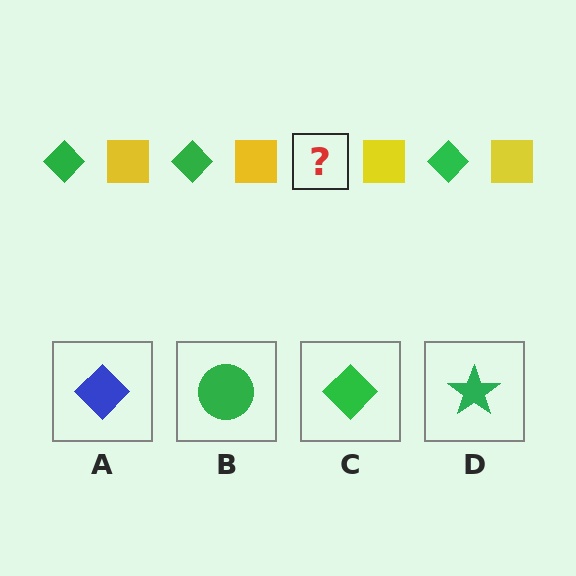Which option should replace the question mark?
Option C.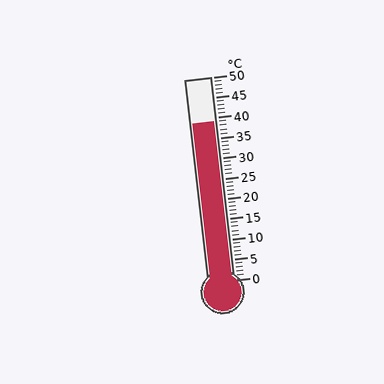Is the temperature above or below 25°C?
The temperature is above 25°C.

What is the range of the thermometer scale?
The thermometer scale ranges from 0°C to 50°C.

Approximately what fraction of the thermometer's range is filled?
The thermometer is filled to approximately 80% of its range.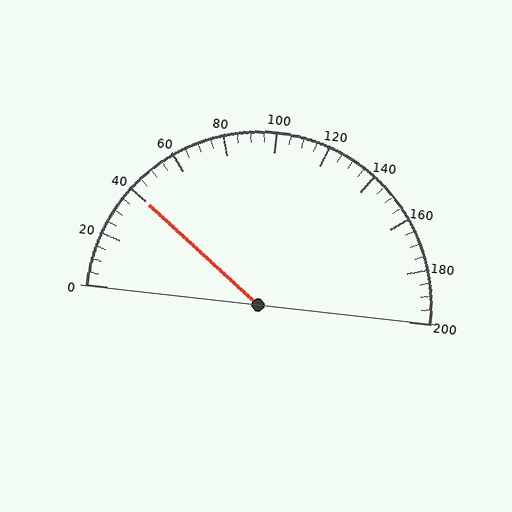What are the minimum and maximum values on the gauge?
The gauge ranges from 0 to 200.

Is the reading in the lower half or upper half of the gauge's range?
The reading is in the lower half of the range (0 to 200).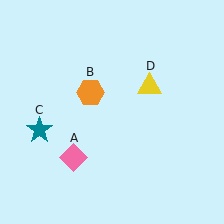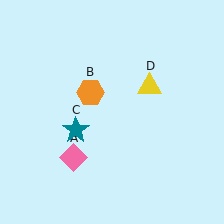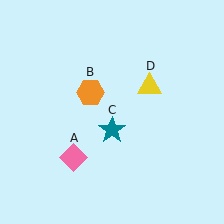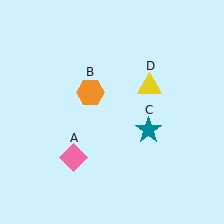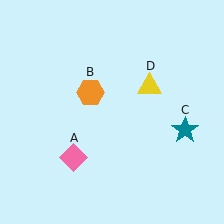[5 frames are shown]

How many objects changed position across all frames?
1 object changed position: teal star (object C).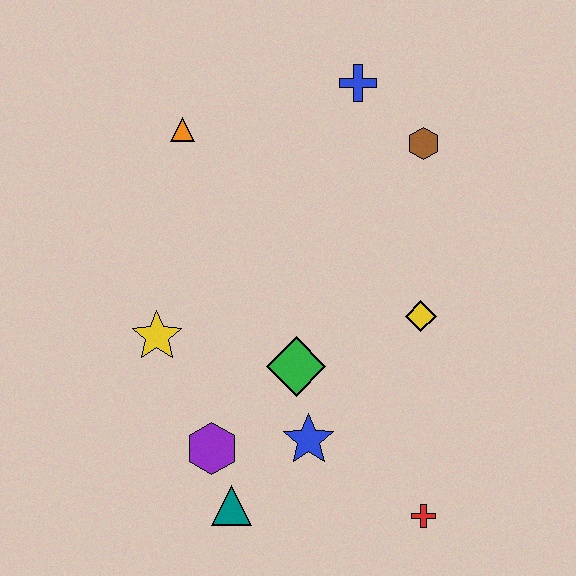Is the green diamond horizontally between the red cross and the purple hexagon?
Yes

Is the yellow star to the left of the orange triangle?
Yes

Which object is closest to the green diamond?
The blue star is closest to the green diamond.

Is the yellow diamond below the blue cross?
Yes